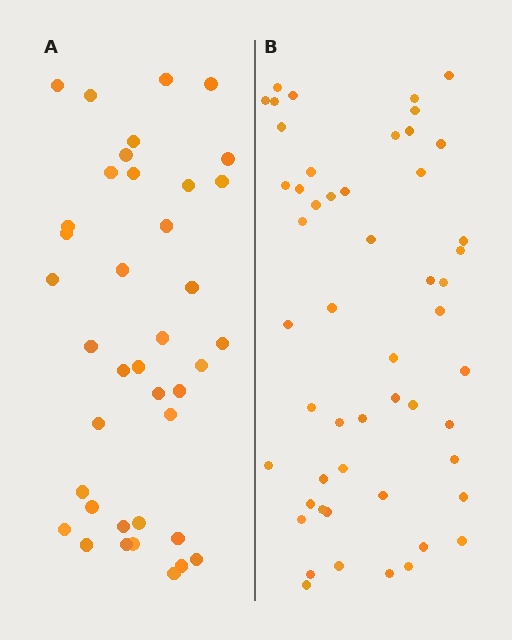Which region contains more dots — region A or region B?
Region B (the right region) has more dots.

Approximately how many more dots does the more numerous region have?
Region B has approximately 15 more dots than region A.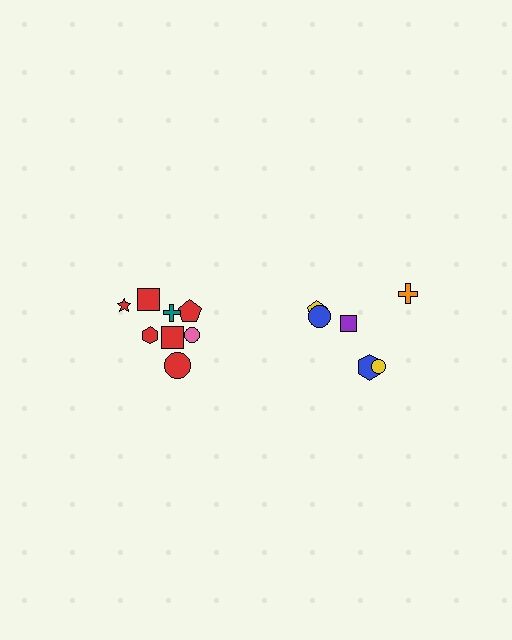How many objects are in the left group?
There are 8 objects.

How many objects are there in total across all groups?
There are 14 objects.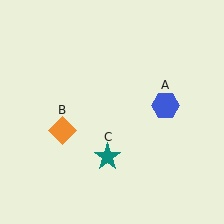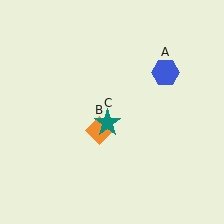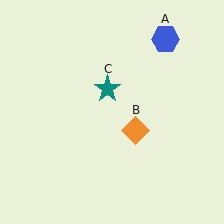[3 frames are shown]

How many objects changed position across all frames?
3 objects changed position: blue hexagon (object A), orange diamond (object B), teal star (object C).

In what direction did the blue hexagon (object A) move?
The blue hexagon (object A) moved up.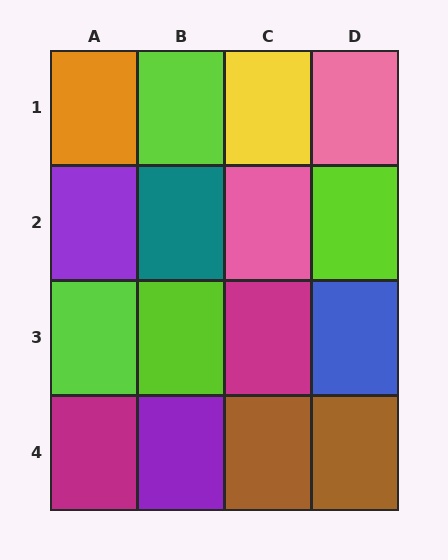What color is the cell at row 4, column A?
Magenta.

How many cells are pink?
2 cells are pink.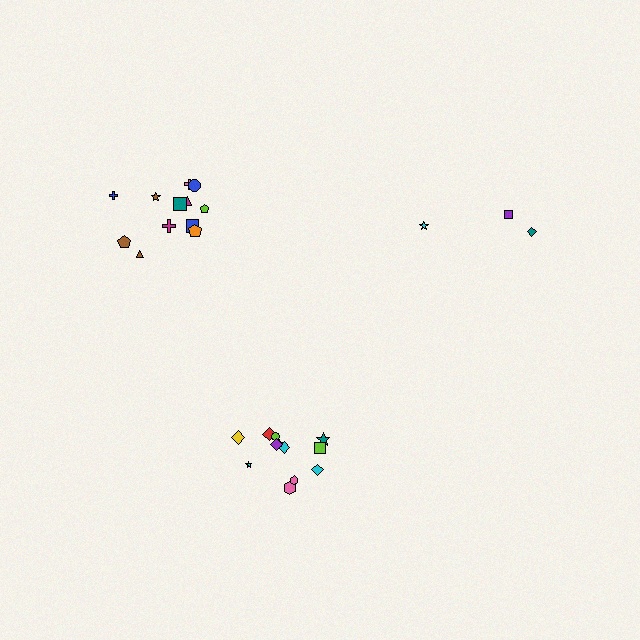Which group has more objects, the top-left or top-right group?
The top-left group.